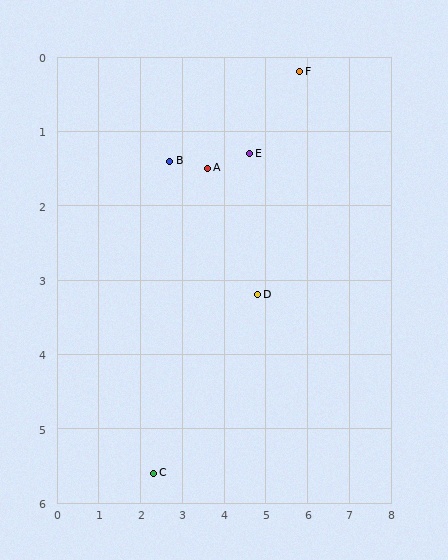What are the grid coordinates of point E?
Point E is at approximately (4.6, 1.3).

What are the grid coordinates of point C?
Point C is at approximately (2.3, 5.6).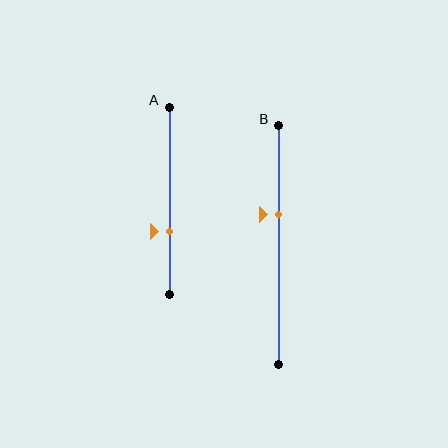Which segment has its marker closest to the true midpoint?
Segment B has its marker closest to the true midpoint.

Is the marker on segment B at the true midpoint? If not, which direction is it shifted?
No, the marker on segment B is shifted upward by about 13% of the segment length.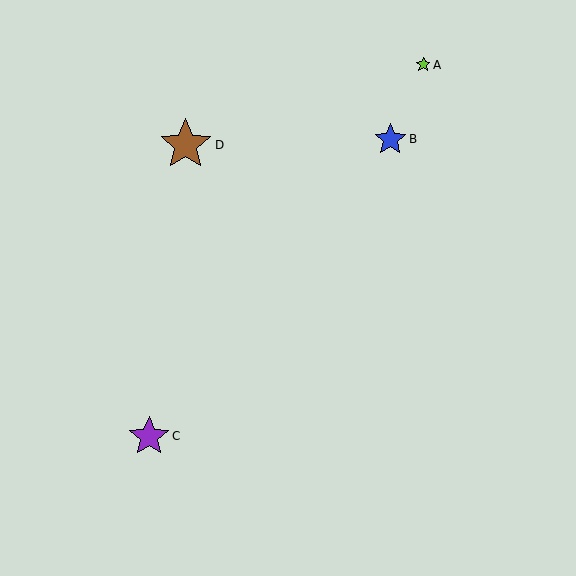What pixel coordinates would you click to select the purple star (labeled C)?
Click at (149, 436) to select the purple star C.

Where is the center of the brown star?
The center of the brown star is at (186, 145).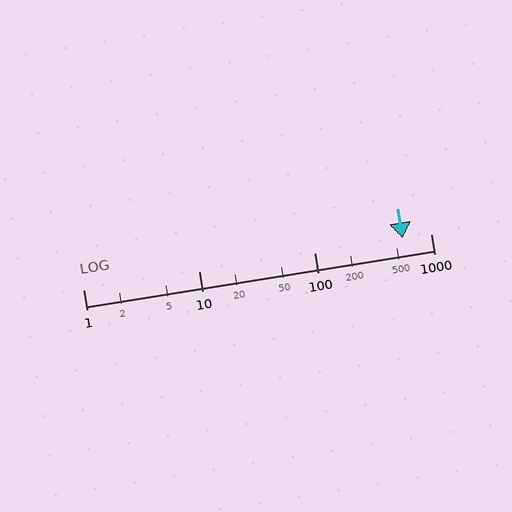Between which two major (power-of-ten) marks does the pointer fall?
The pointer is between 100 and 1000.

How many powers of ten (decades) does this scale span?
The scale spans 3 decades, from 1 to 1000.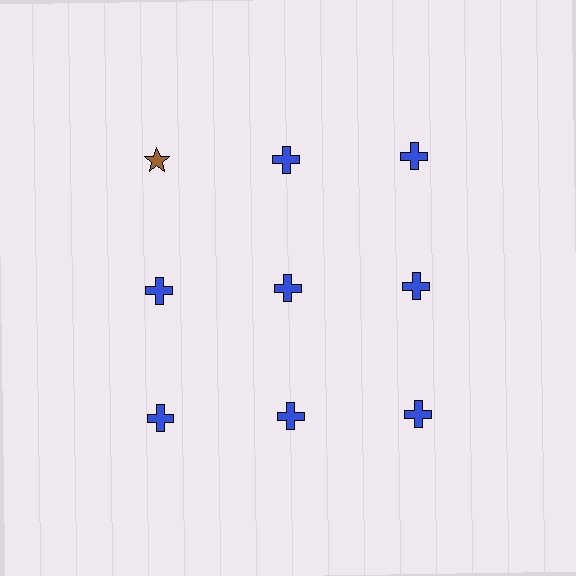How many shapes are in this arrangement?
There are 9 shapes arranged in a grid pattern.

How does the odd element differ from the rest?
It differs in both color (brown instead of blue) and shape (star instead of cross).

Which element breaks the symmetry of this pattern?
The brown star in the top row, leftmost column breaks the symmetry. All other shapes are blue crosses.